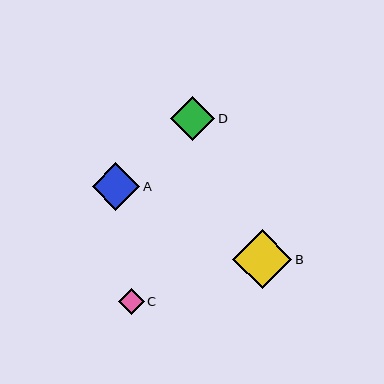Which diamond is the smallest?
Diamond C is the smallest with a size of approximately 26 pixels.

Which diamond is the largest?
Diamond B is the largest with a size of approximately 59 pixels.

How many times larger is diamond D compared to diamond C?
Diamond D is approximately 1.7 times the size of diamond C.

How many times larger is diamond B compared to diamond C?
Diamond B is approximately 2.3 times the size of diamond C.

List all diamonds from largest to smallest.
From largest to smallest: B, A, D, C.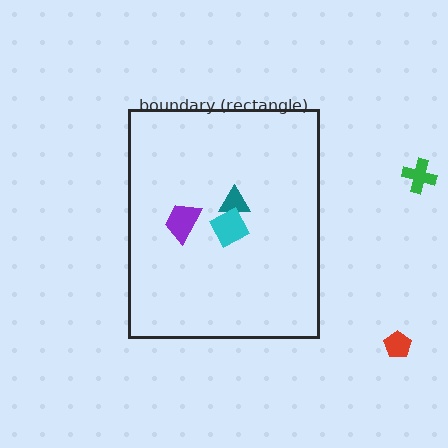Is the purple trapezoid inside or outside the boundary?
Inside.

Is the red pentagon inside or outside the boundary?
Outside.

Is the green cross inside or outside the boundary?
Outside.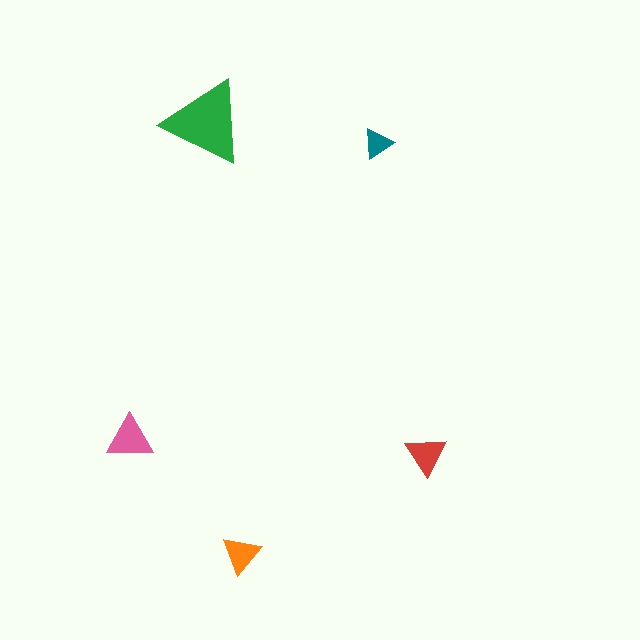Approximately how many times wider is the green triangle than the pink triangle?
About 2 times wider.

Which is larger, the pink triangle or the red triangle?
The pink one.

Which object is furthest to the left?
The pink triangle is leftmost.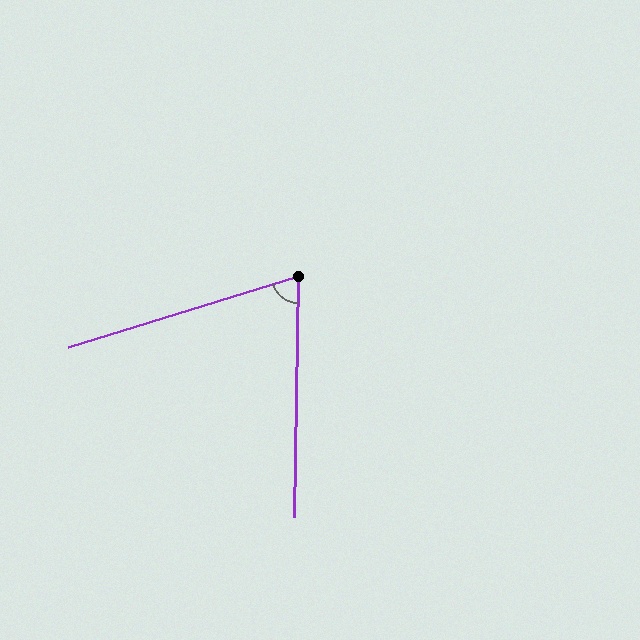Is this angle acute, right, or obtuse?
It is acute.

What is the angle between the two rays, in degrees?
Approximately 72 degrees.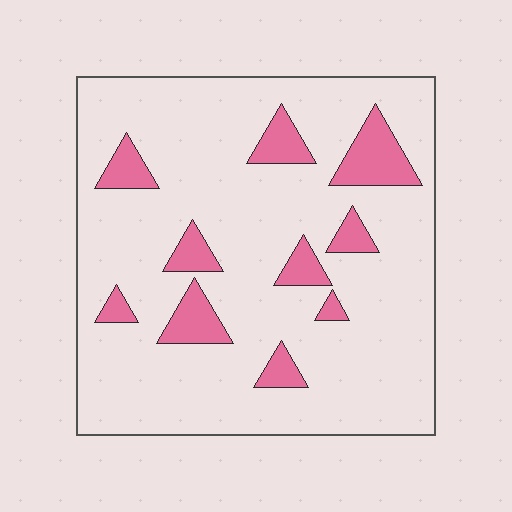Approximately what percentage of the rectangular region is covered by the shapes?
Approximately 15%.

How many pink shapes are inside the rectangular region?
10.